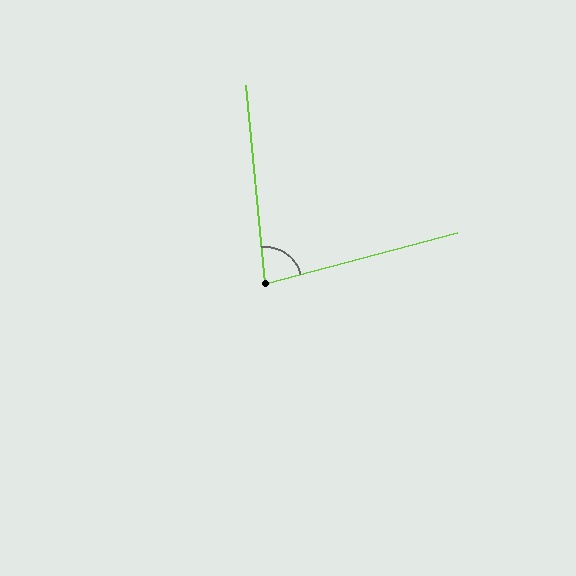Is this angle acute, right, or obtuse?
It is acute.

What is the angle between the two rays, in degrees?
Approximately 80 degrees.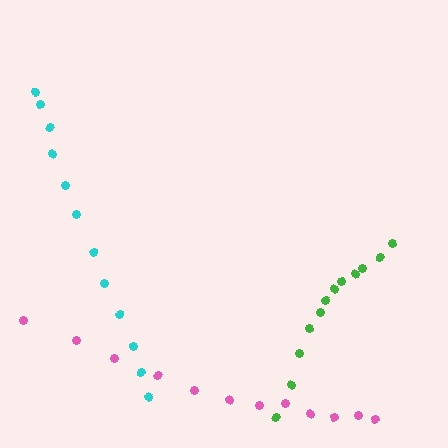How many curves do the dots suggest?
There are 3 distinct paths.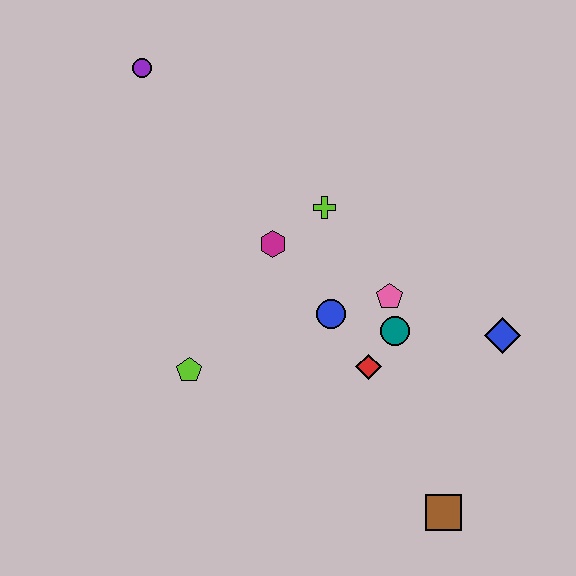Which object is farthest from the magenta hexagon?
The brown square is farthest from the magenta hexagon.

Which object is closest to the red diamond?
The teal circle is closest to the red diamond.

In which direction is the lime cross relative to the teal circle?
The lime cross is above the teal circle.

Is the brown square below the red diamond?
Yes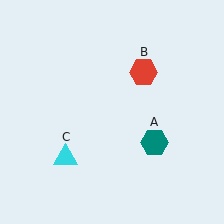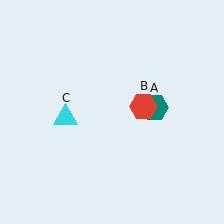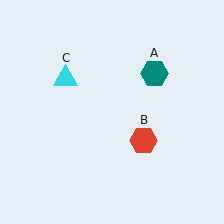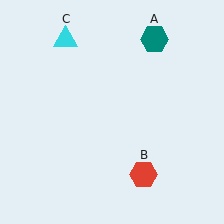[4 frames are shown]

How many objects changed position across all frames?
3 objects changed position: teal hexagon (object A), red hexagon (object B), cyan triangle (object C).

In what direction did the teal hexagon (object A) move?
The teal hexagon (object A) moved up.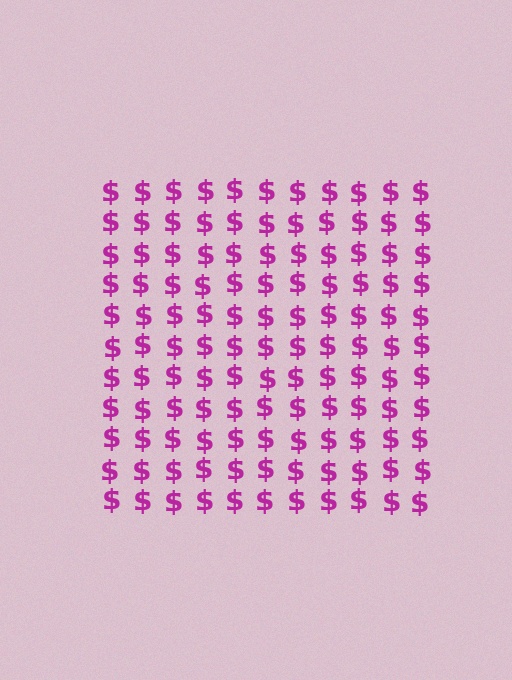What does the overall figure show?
The overall figure shows a square.